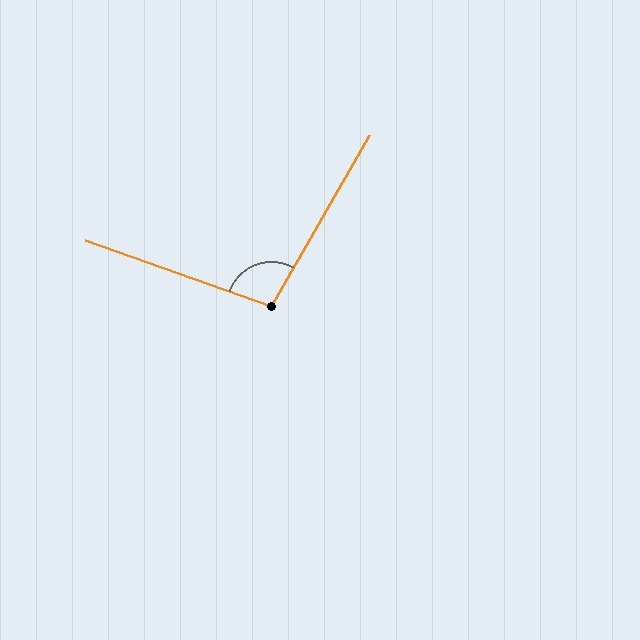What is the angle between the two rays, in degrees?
Approximately 100 degrees.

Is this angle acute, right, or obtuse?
It is obtuse.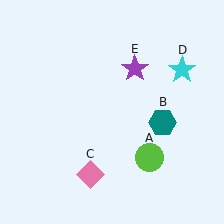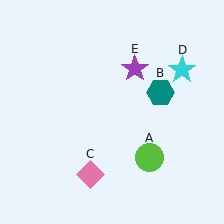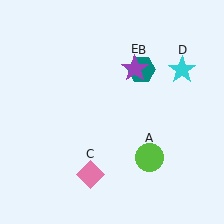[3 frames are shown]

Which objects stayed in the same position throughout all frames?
Lime circle (object A) and pink diamond (object C) and cyan star (object D) and purple star (object E) remained stationary.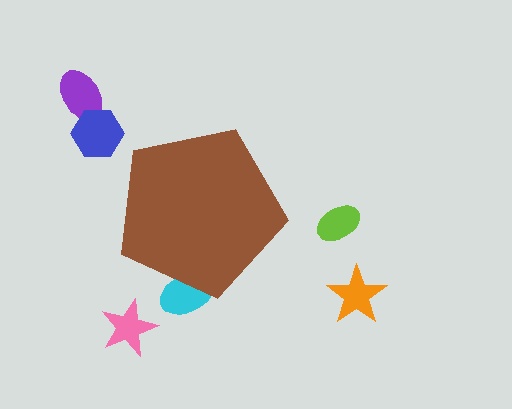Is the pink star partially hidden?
No, the pink star is fully visible.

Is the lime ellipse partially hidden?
No, the lime ellipse is fully visible.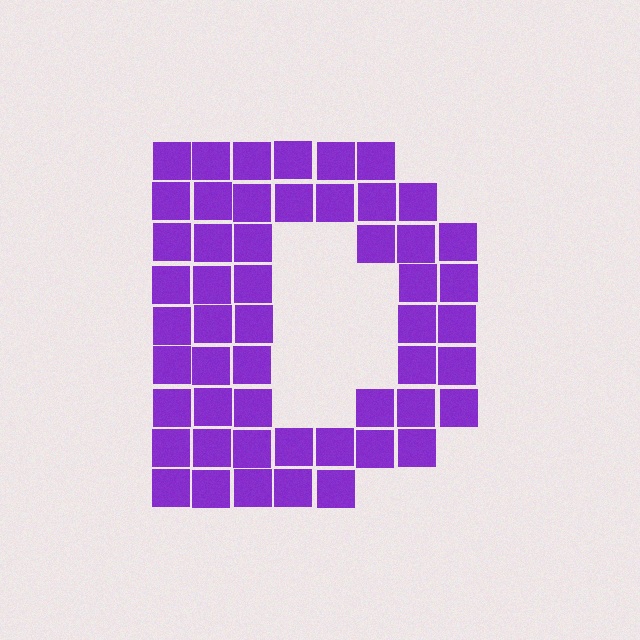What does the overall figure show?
The overall figure shows the letter D.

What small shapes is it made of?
It is made of small squares.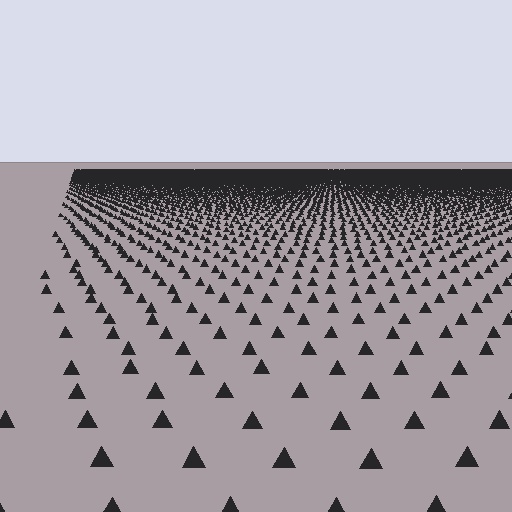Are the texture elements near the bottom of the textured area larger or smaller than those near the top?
Larger. Near the bottom, elements are closer to the viewer and appear at a bigger on-screen size.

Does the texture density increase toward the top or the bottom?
Density increases toward the top.